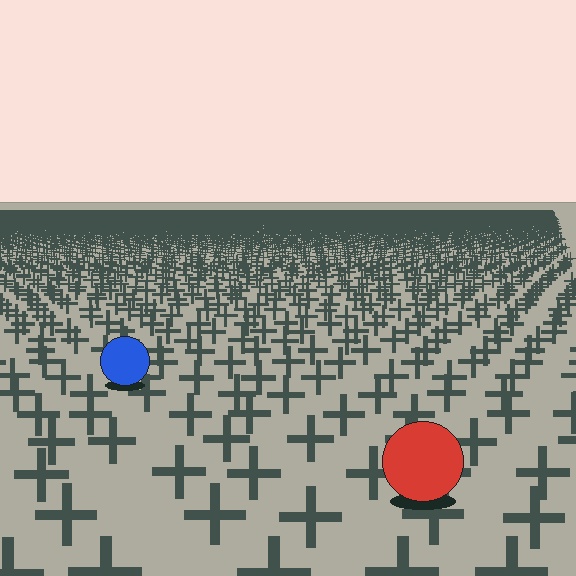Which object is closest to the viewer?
The red circle is closest. The texture marks near it are larger and more spread out.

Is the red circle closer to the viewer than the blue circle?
Yes. The red circle is closer — you can tell from the texture gradient: the ground texture is coarser near it.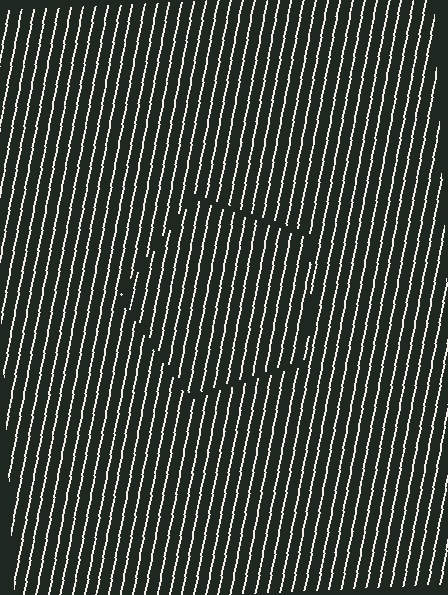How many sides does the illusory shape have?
5 sides — the line-ends trace a pentagon.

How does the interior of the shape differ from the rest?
The interior of the shape contains the same grating, shifted by half a period — the contour is defined by the phase discontinuity where line-ends from the inner and outer gratings abut.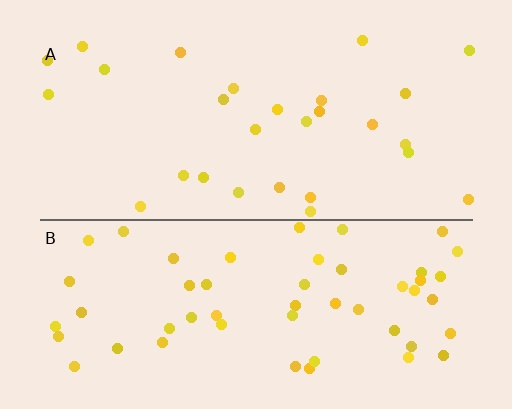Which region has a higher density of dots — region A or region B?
B (the bottom).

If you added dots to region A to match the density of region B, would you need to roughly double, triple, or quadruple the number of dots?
Approximately double.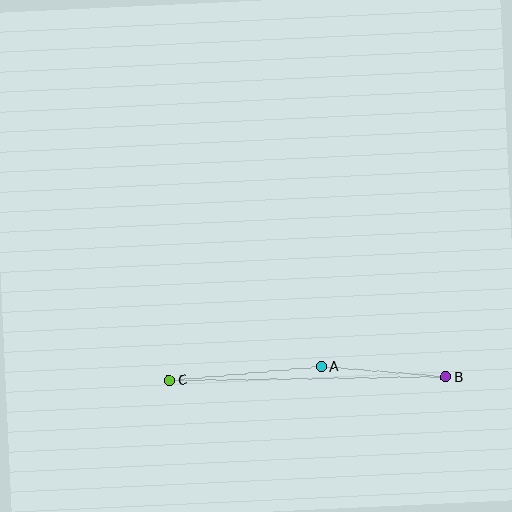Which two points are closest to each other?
Points A and B are closest to each other.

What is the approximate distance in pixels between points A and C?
The distance between A and C is approximately 152 pixels.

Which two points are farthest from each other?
Points B and C are farthest from each other.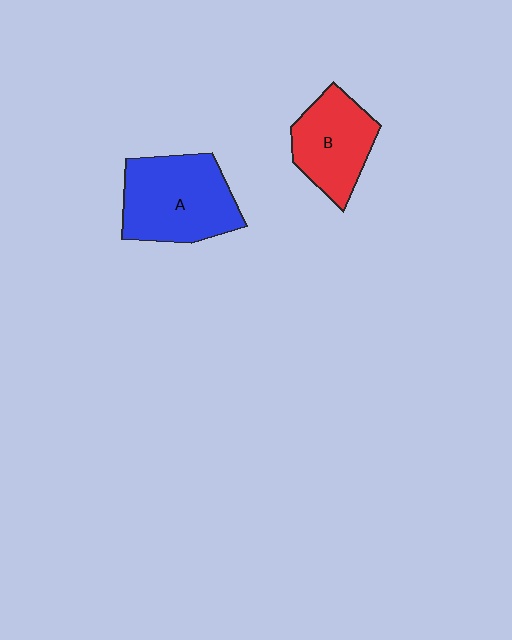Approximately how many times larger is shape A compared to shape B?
Approximately 1.3 times.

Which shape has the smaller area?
Shape B (red).